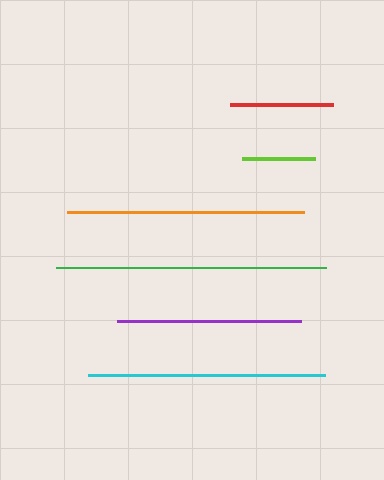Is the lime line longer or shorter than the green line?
The green line is longer than the lime line.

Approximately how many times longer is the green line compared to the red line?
The green line is approximately 2.6 times the length of the red line.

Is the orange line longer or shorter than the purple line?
The orange line is longer than the purple line.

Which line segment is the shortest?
The lime line is the shortest at approximately 73 pixels.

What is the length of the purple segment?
The purple segment is approximately 183 pixels long.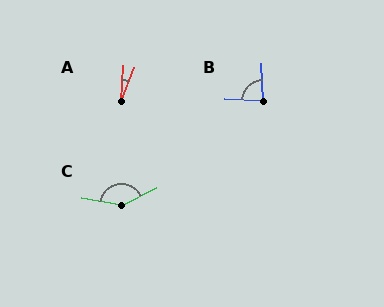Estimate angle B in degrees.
Approximately 84 degrees.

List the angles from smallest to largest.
A (17°), B (84°), C (145°).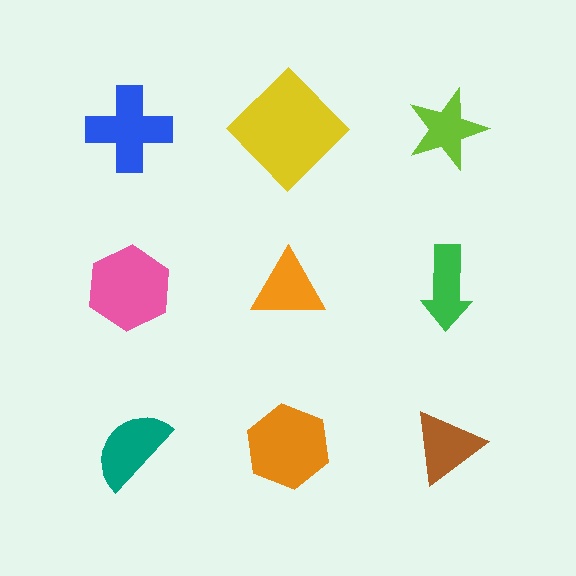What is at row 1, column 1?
A blue cross.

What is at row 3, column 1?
A teal semicircle.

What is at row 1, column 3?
A lime star.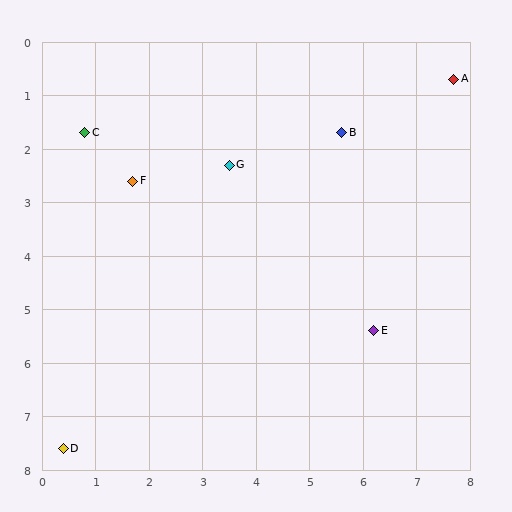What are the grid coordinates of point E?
Point E is at approximately (6.2, 5.4).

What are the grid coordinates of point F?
Point F is at approximately (1.7, 2.6).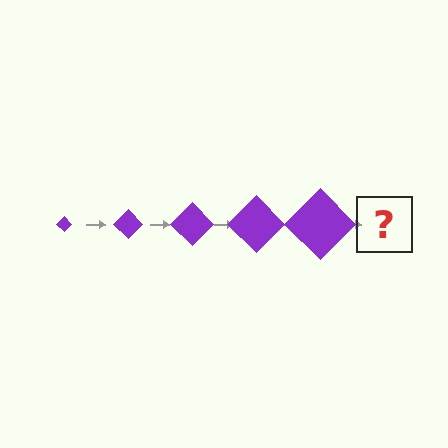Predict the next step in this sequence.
The next step is a purple diamond, larger than the previous one.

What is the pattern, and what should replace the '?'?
The pattern is that the diamond gets progressively larger each step. The '?' should be a purple diamond, larger than the previous one.